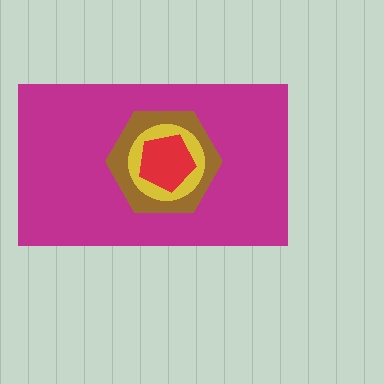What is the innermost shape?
The red pentagon.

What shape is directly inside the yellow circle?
The red pentagon.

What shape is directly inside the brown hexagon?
The yellow circle.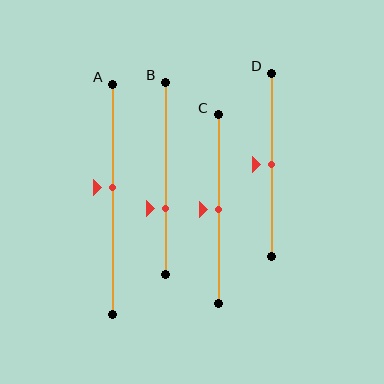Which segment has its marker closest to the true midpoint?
Segment C has its marker closest to the true midpoint.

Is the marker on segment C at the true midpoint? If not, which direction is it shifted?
Yes, the marker on segment C is at the true midpoint.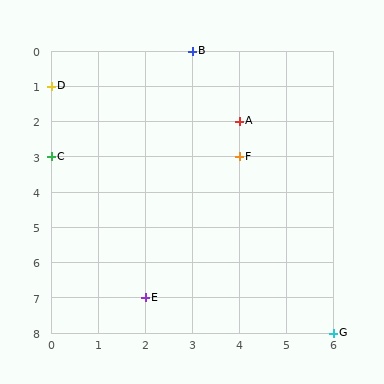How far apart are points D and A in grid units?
Points D and A are 4 columns and 1 row apart (about 4.1 grid units diagonally).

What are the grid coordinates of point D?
Point D is at grid coordinates (0, 1).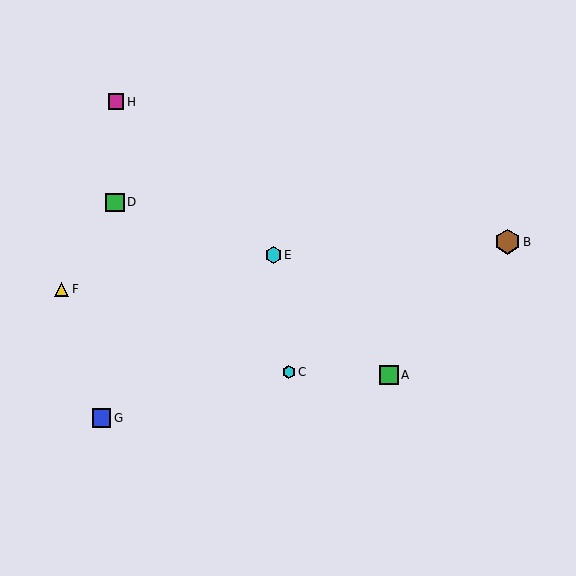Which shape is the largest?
The brown hexagon (labeled B) is the largest.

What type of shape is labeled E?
Shape E is a cyan hexagon.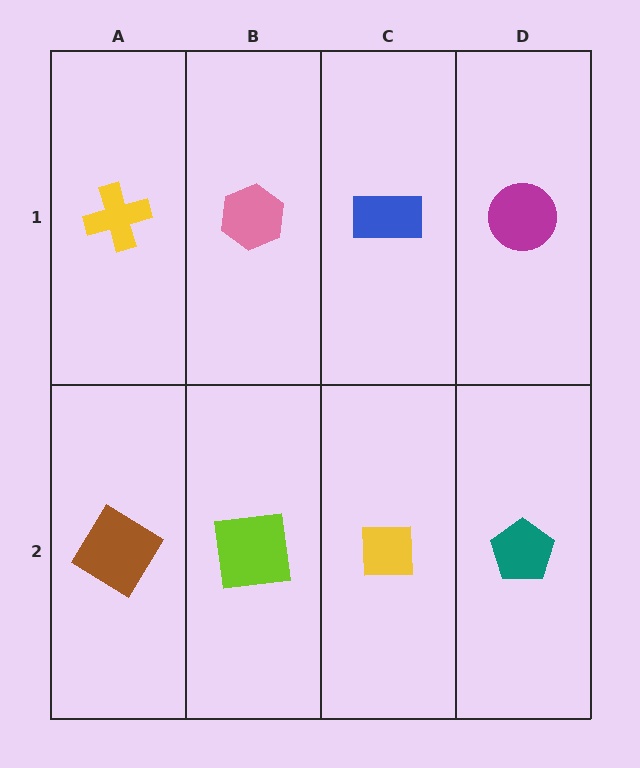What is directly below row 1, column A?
A brown diamond.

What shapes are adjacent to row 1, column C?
A yellow square (row 2, column C), a pink hexagon (row 1, column B), a magenta circle (row 1, column D).